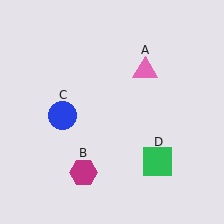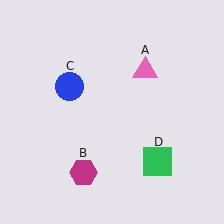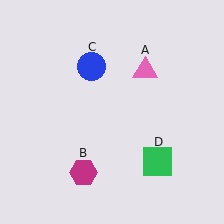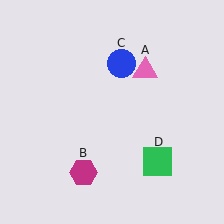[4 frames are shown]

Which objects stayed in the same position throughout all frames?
Pink triangle (object A) and magenta hexagon (object B) and green square (object D) remained stationary.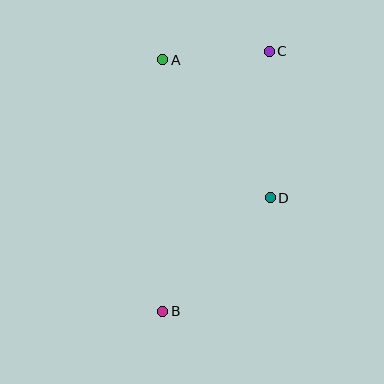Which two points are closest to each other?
Points A and C are closest to each other.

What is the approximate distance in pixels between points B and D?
The distance between B and D is approximately 156 pixels.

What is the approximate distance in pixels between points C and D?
The distance between C and D is approximately 147 pixels.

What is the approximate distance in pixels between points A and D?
The distance between A and D is approximately 175 pixels.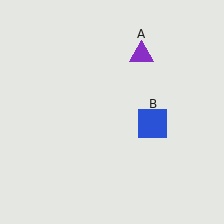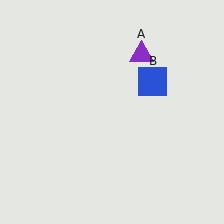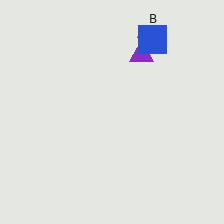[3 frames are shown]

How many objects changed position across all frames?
1 object changed position: blue square (object B).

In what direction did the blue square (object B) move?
The blue square (object B) moved up.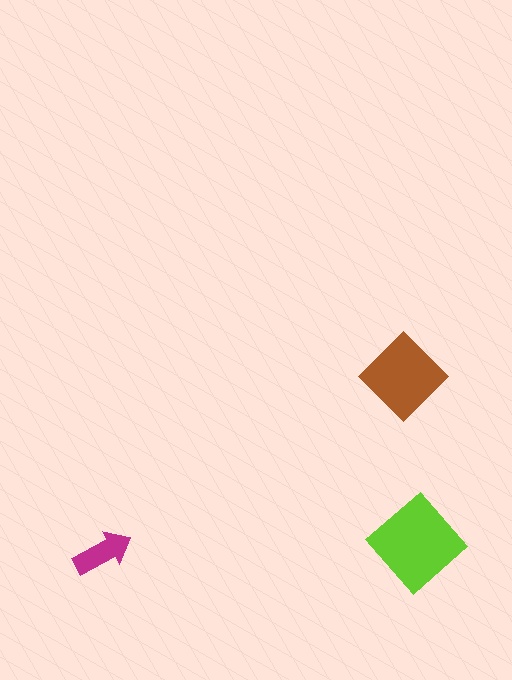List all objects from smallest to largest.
The magenta arrow, the brown diamond, the lime diamond.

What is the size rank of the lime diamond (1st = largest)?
1st.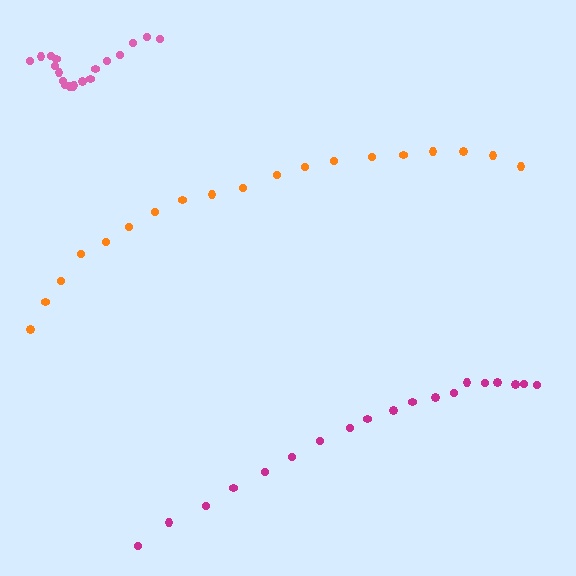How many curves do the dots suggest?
There are 3 distinct paths.